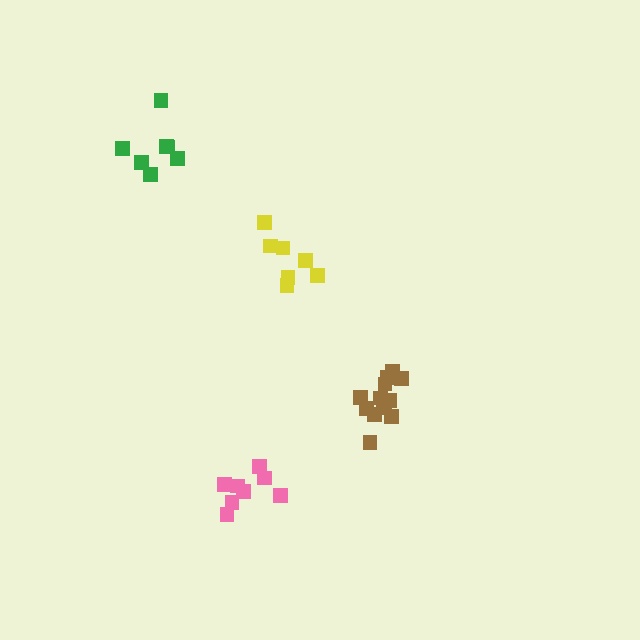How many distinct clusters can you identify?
There are 4 distinct clusters.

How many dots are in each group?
Group 1: 13 dots, Group 2: 7 dots, Group 3: 7 dots, Group 4: 8 dots (35 total).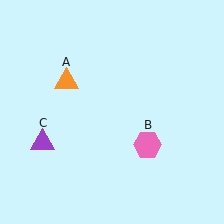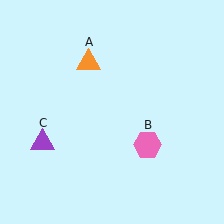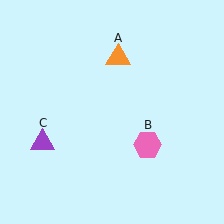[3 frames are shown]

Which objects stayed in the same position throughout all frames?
Pink hexagon (object B) and purple triangle (object C) remained stationary.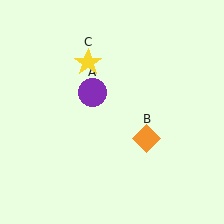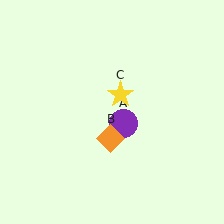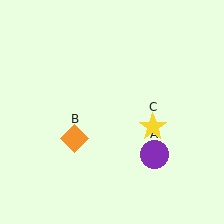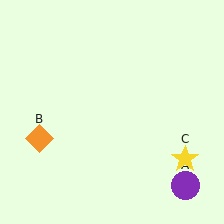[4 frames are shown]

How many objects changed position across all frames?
3 objects changed position: purple circle (object A), orange diamond (object B), yellow star (object C).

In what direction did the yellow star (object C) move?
The yellow star (object C) moved down and to the right.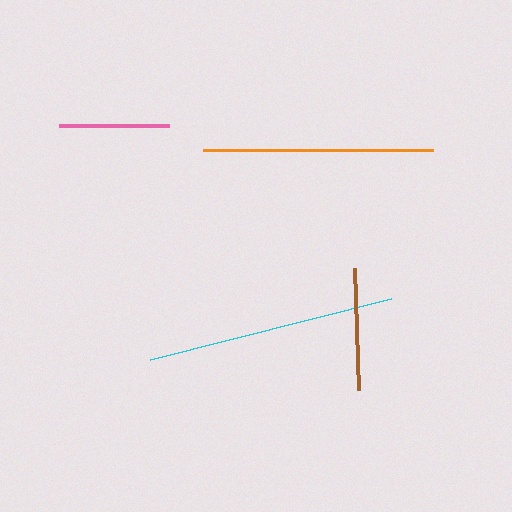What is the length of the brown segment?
The brown segment is approximately 122 pixels long.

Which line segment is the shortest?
The pink line is the shortest at approximately 109 pixels.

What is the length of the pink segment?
The pink segment is approximately 109 pixels long.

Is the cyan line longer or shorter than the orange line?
The cyan line is longer than the orange line.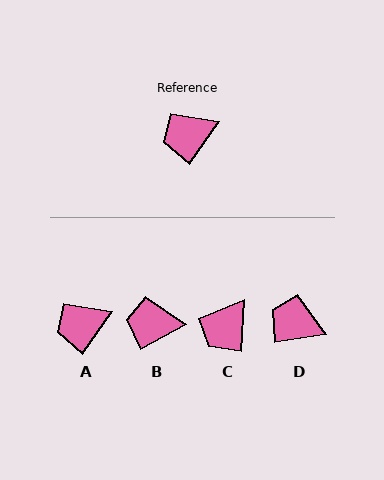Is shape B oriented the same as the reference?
No, it is off by about 25 degrees.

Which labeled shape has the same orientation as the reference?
A.